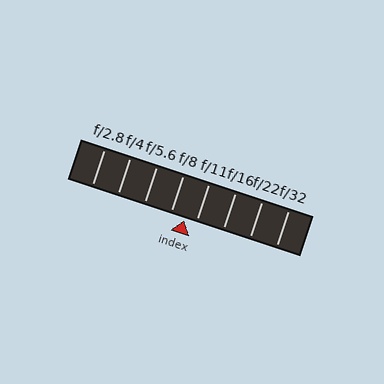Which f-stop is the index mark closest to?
The index mark is closest to f/11.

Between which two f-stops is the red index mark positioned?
The index mark is between f/8 and f/11.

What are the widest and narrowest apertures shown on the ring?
The widest aperture shown is f/2.8 and the narrowest is f/32.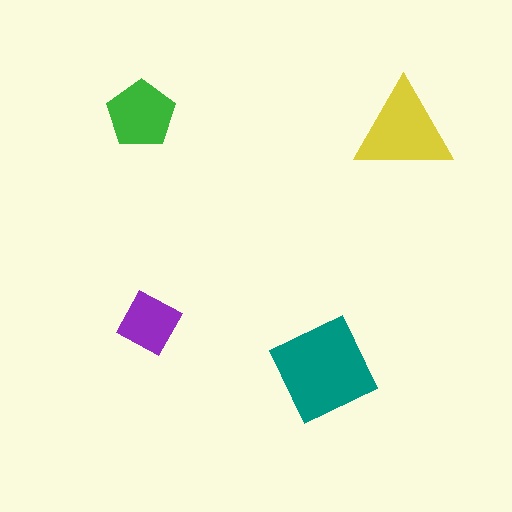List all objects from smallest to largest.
The purple square, the green pentagon, the yellow triangle, the teal diamond.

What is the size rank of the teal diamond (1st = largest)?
1st.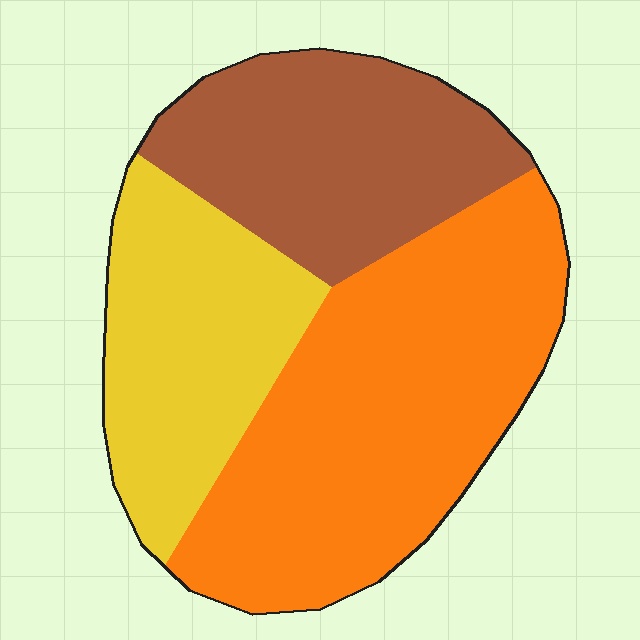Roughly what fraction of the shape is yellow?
Yellow takes up about one quarter (1/4) of the shape.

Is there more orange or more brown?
Orange.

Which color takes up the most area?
Orange, at roughly 45%.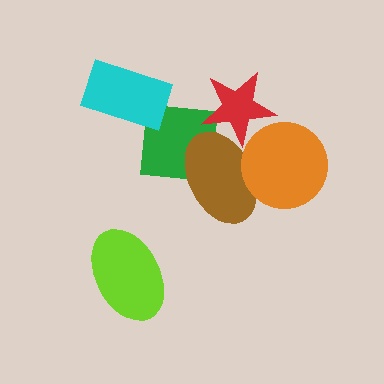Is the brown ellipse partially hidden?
Yes, it is partially covered by another shape.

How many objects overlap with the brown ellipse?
3 objects overlap with the brown ellipse.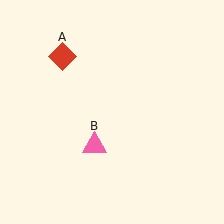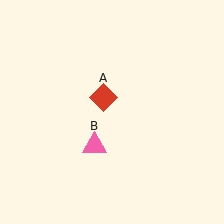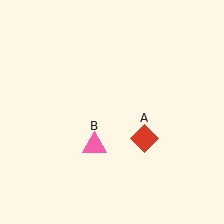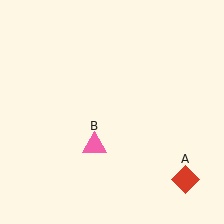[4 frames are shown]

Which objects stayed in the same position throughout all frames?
Pink triangle (object B) remained stationary.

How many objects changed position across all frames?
1 object changed position: red diamond (object A).